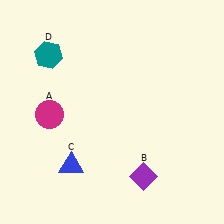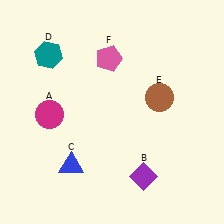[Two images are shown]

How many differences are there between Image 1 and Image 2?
There are 2 differences between the two images.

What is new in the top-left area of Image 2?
A pink pentagon (F) was added in the top-left area of Image 2.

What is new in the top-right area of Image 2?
A brown circle (E) was added in the top-right area of Image 2.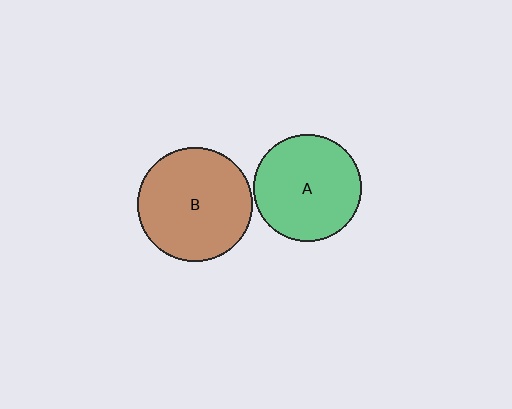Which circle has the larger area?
Circle B (brown).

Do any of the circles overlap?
No, none of the circles overlap.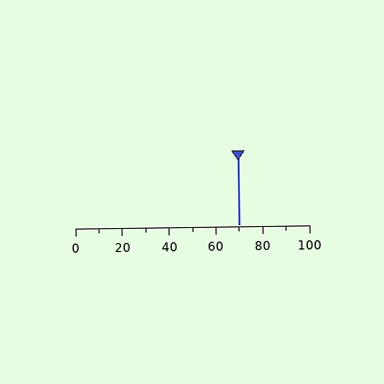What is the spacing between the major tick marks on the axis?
The major ticks are spaced 20 apart.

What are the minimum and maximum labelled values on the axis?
The axis runs from 0 to 100.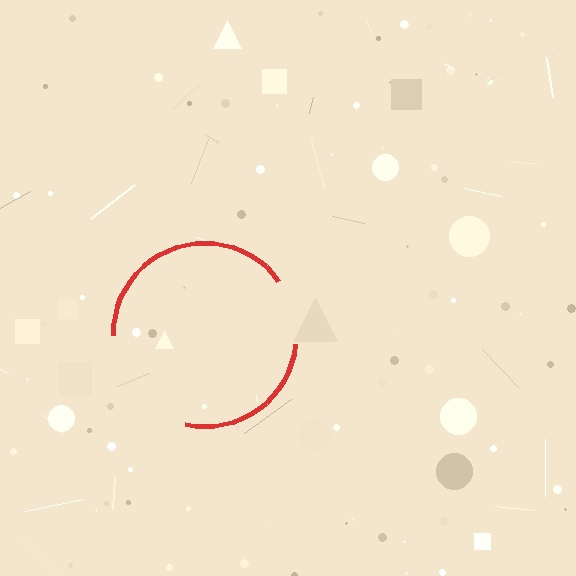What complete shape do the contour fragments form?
The contour fragments form a circle.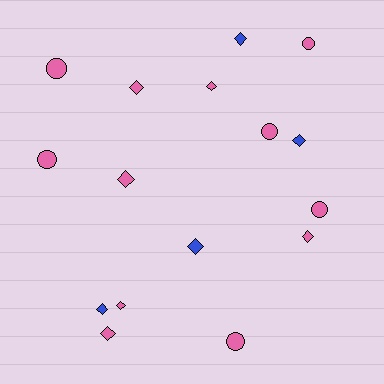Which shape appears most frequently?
Diamond, with 10 objects.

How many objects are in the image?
There are 16 objects.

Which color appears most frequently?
Pink, with 12 objects.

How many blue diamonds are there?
There are 4 blue diamonds.